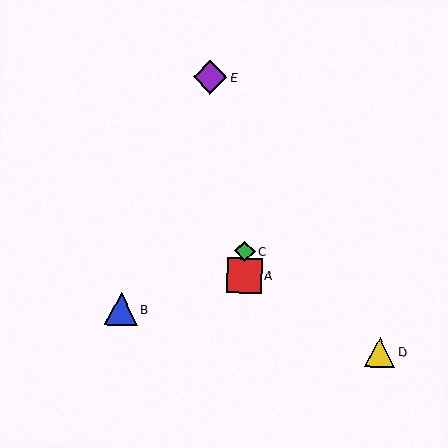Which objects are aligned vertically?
Objects A, C are aligned vertically.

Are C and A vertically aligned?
Yes, both are at x≈245.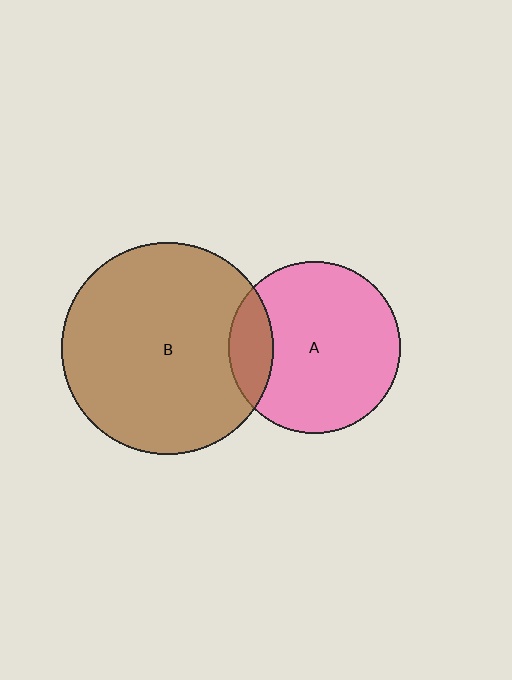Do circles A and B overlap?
Yes.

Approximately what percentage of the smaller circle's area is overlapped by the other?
Approximately 15%.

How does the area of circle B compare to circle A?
Approximately 1.5 times.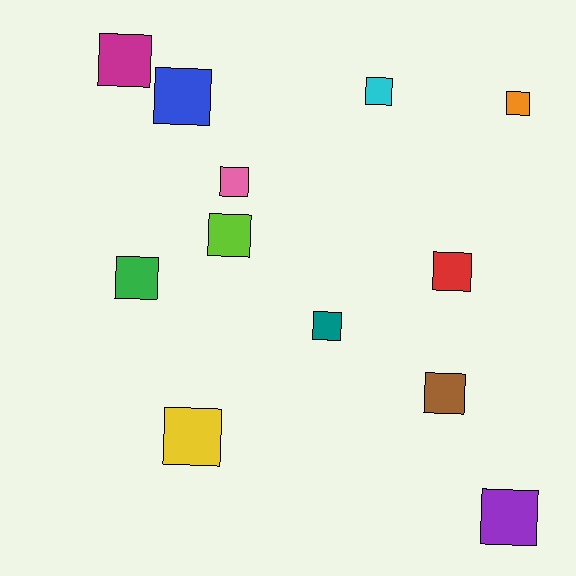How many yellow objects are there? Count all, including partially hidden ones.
There is 1 yellow object.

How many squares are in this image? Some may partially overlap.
There are 12 squares.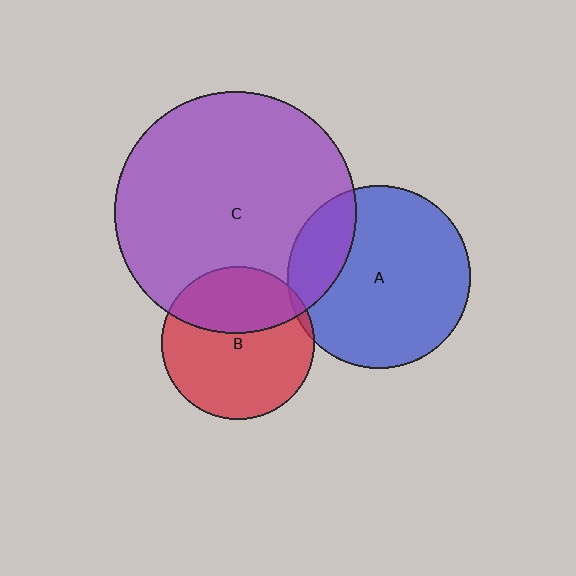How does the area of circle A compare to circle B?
Approximately 1.4 times.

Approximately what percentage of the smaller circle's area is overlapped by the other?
Approximately 5%.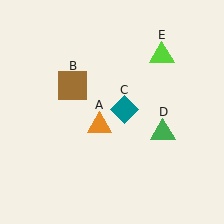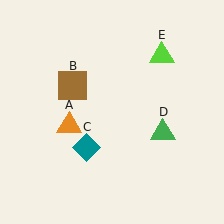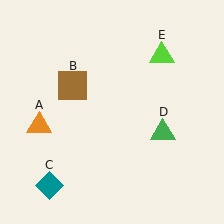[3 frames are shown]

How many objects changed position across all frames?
2 objects changed position: orange triangle (object A), teal diamond (object C).